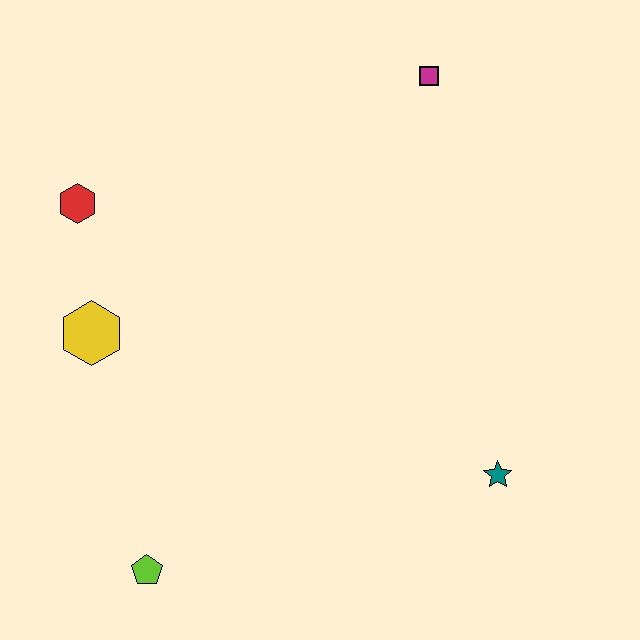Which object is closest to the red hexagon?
The yellow hexagon is closest to the red hexagon.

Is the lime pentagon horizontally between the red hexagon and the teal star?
Yes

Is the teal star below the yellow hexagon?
Yes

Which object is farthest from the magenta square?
The lime pentagon is farthest from the magenta square.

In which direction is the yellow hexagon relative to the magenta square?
The yellow hexagon is to the left of the magenta square.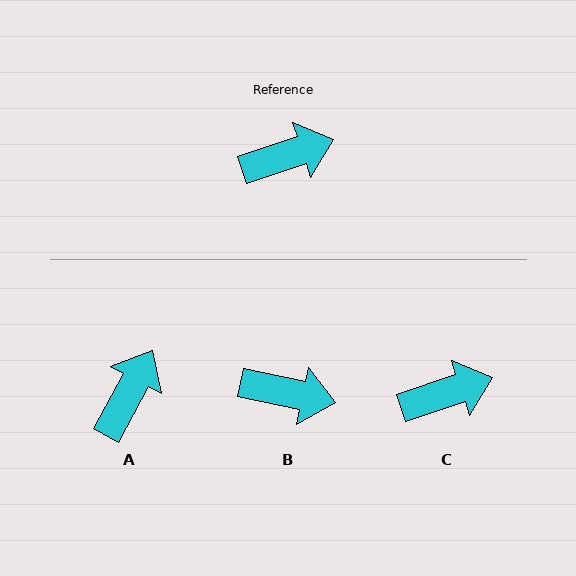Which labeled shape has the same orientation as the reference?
C.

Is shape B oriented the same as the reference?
No, it is off by about 31 degrees.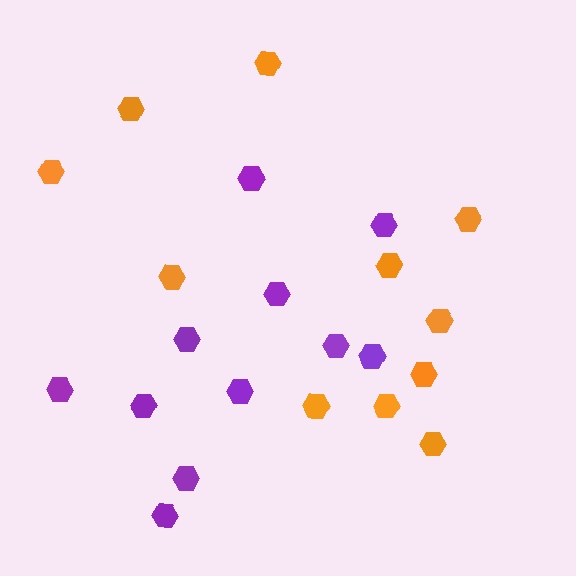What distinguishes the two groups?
There are 2 groups: one group of orange hexagons (11) and one group of purple hexagons (11).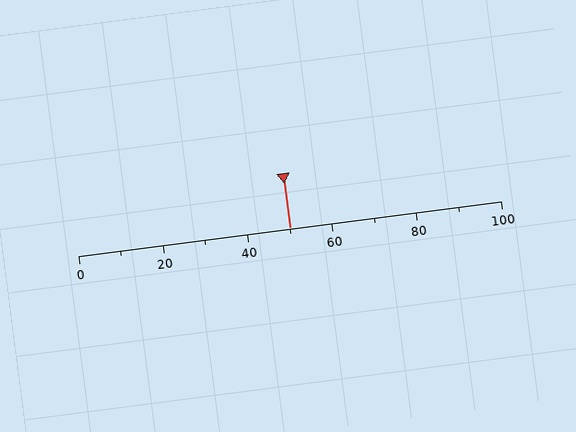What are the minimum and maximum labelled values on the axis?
The axis runs from 0 to 100.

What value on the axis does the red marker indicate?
The marker indicates approximately 50.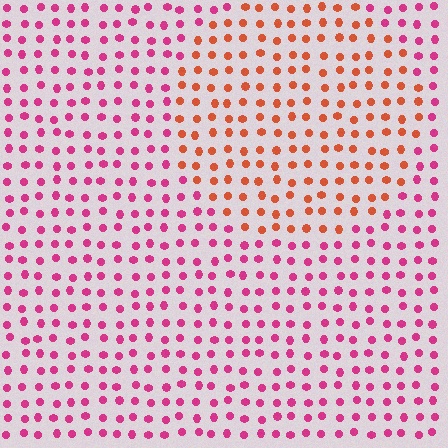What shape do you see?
I see a circle.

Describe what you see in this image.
The image is filled with small magenta elements in a uniform arrangement. A circle-shaped region is visible where the elements are tinted to a slightly different hue, forming a subtle color boundary.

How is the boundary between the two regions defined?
The boundary is defined purely by a slight shift in hue (about 44 degrees). Spacing, size, and orientation are identical on both sides.